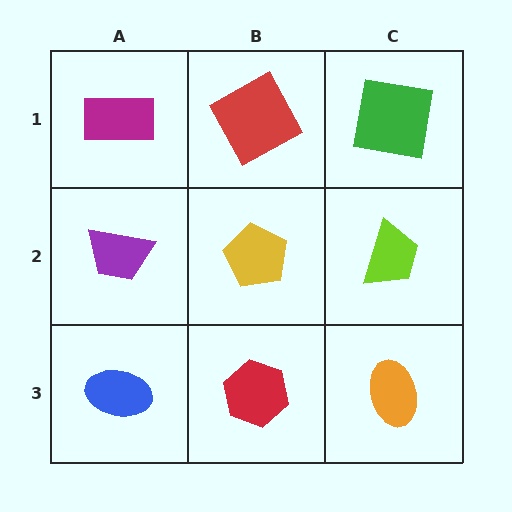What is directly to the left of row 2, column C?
A yellow pentagon.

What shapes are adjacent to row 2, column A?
A magenta rectangle (row 1, column A), a blue ellipse (row 3, column A), a yellow pentagon (row 2, column B).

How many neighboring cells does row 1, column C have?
2.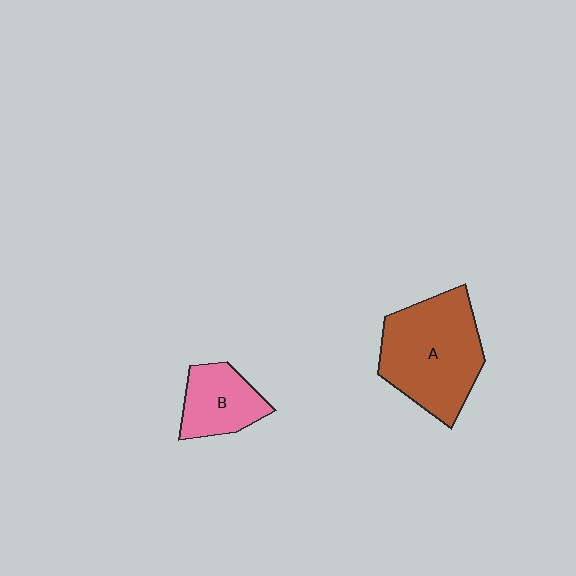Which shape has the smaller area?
Shape B (pink).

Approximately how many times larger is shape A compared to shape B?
Approximately 2.0 times.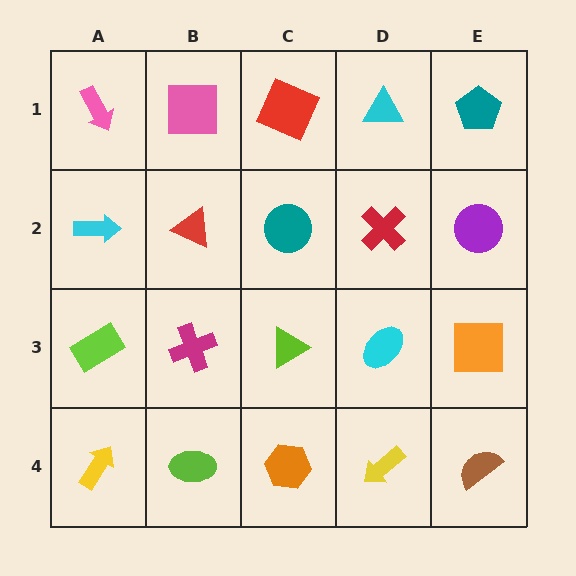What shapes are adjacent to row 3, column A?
A cyan arrow (row 2, column A), a yellow arrow (row 4, column A), a magenta cross (row 3, column B).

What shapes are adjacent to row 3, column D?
A red cross (row 2, column D), a yellow arrow (row 4, column D), a lime triangle (row 3, column C), an orange square (row 3, column E).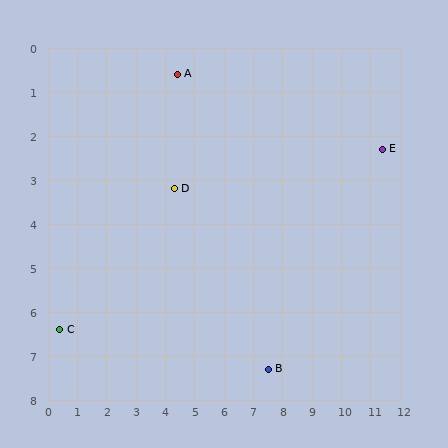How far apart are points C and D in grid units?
Points C and D are about 5.0 grid units apart.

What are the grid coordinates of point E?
Point E is at approximately (11.4, 2.3).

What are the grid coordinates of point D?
Point D is at approximately (4.3, 3.2).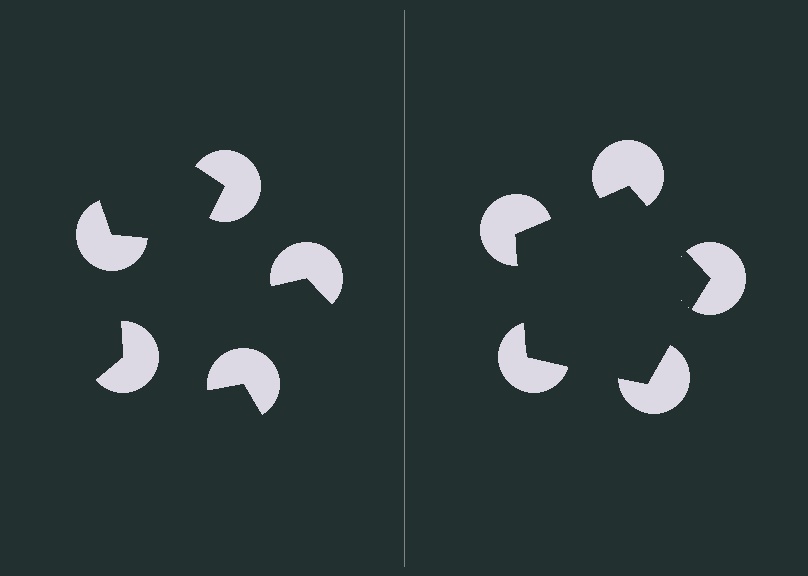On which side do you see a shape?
An illusory pentagon appears on the right side. On the left side the wedge cuts are rotated, so no coherent shape forms.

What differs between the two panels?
The pac-man discs are positioned identically on both sides; only the wedge orientations differ. On the right they align to a pentagon; on the left they are misaligned.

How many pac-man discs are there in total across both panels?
10 — 5 on each side.